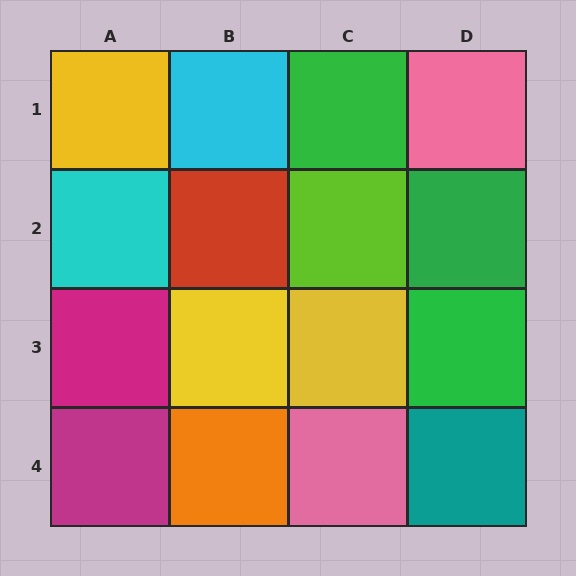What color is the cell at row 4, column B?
Orange.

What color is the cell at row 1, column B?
Cyan.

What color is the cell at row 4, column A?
Magenta.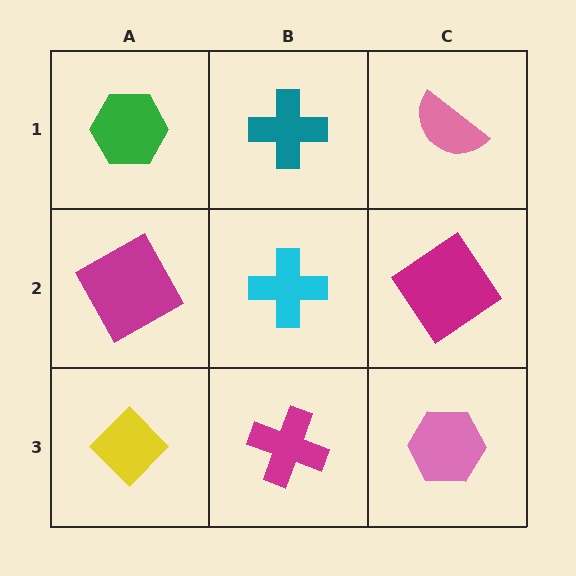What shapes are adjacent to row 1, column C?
A magenta diamond (row 2, column C), a teal cross (row 1, column B).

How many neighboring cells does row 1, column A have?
2.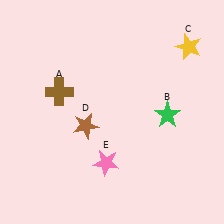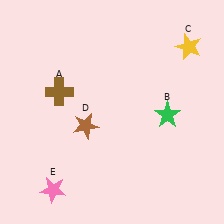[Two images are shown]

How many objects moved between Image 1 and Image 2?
1 object moved between the two images.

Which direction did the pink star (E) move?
The pink star (E) moved left.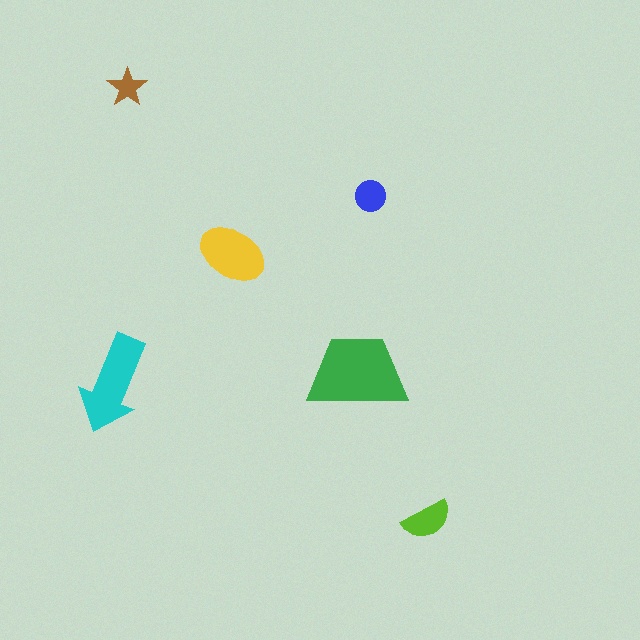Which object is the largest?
The green trapezoid.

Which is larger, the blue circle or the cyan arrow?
The cyan arrow.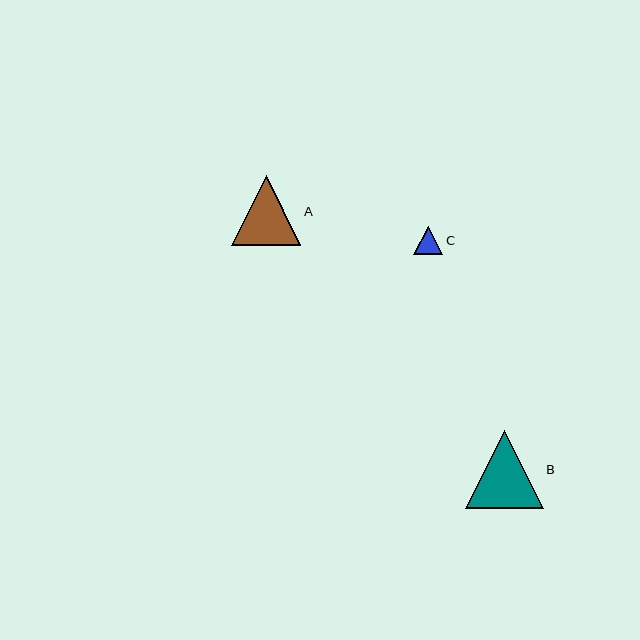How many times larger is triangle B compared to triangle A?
Triangle B is approximately 1.1 times the size of triangle A.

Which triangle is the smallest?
Triangle C is the smallest with a size of approximately 29 pixels.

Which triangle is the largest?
Triangle B is the largest with a size of approximately 78 pixels.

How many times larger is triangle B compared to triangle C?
Triangle B is approximately 2.7 times the size of triangle C.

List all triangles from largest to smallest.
From largest to smallest: B, A, C.